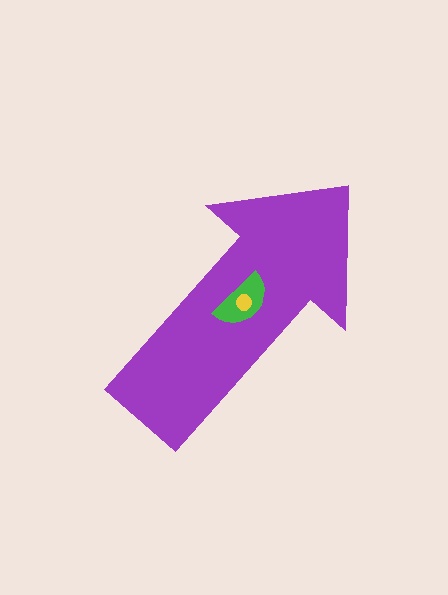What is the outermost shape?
The purple arrow.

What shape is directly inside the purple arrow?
The green semicircle.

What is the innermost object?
The yellow circle.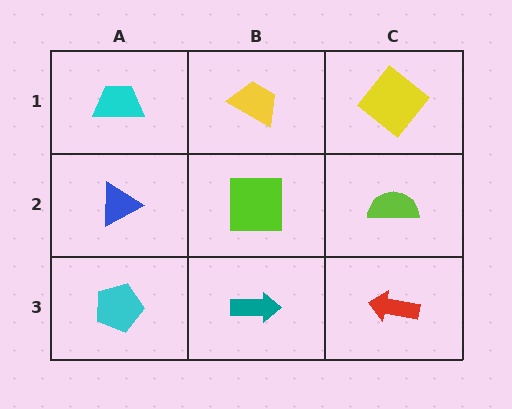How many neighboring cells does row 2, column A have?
3.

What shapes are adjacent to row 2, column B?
A yellow trapezoid (row 1, column B), a teal arrow (row 3, column B), a blue triangle (row 2, column A), a lime semicircle (row 2, column C).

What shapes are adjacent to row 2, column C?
A yellow diamond (row 1, column C), a red arrow (row 3, column C), a lime square (row 2, column B).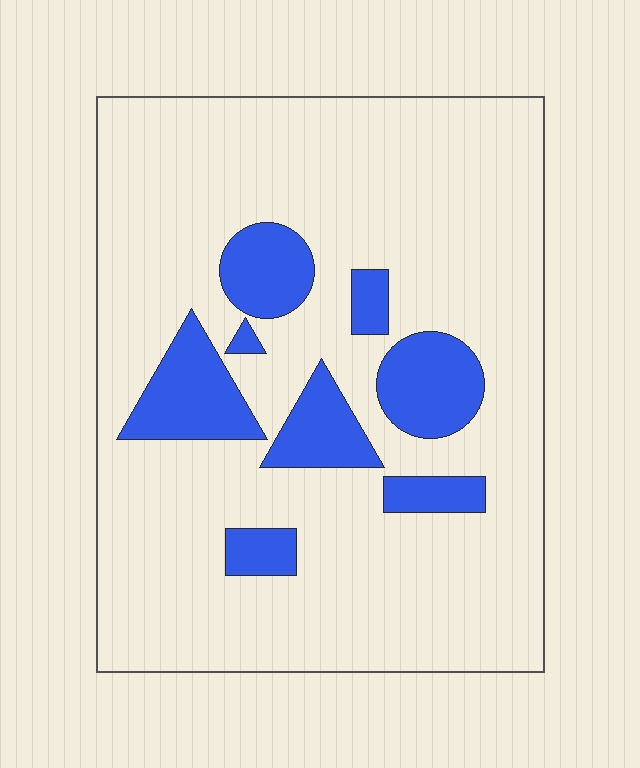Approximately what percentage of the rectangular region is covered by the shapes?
Approximately 15%.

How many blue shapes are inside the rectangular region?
8.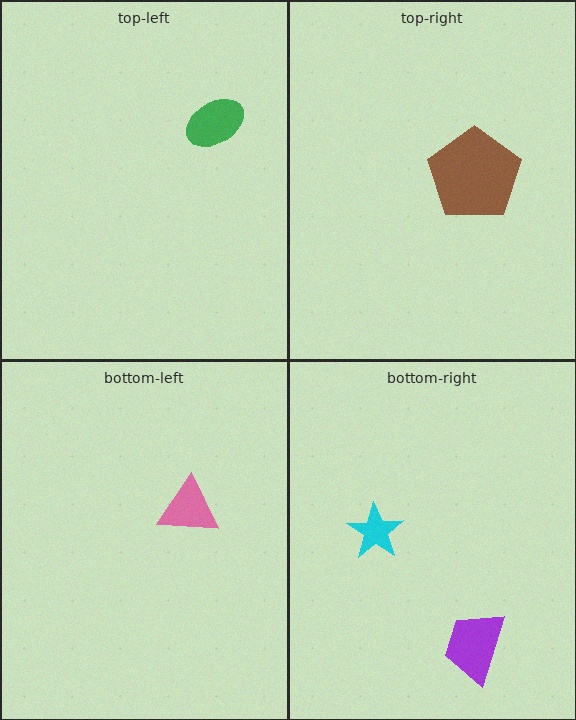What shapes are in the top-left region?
The green ellipse.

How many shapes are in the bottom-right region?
2.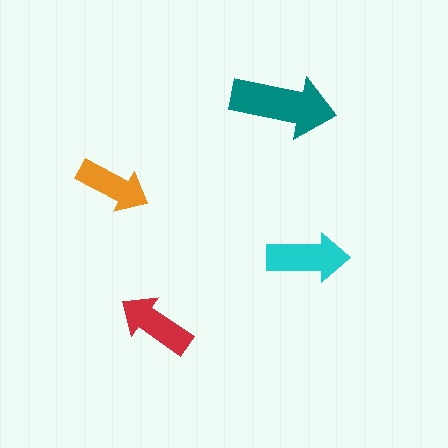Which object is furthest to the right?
The cyan arrow is rightmost.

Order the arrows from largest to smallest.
the teal one, the cyan one, the red one, the orange one.